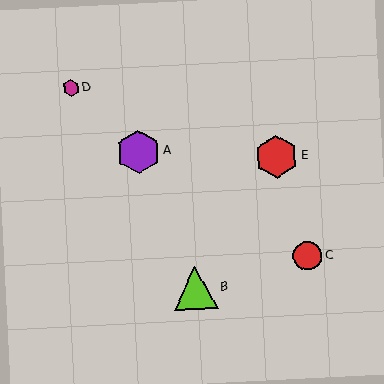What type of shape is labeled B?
Shape B is a lime triangle.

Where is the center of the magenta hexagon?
The center of the magenta hexagon is at (71, 88).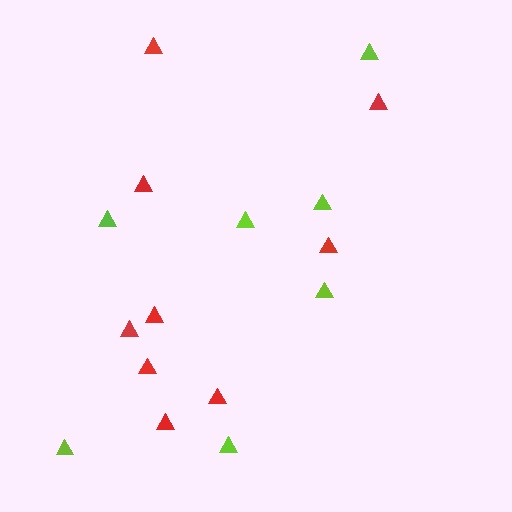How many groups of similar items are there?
There are 2 groups: one group of lime triangles (7) and one group of red triangles (9).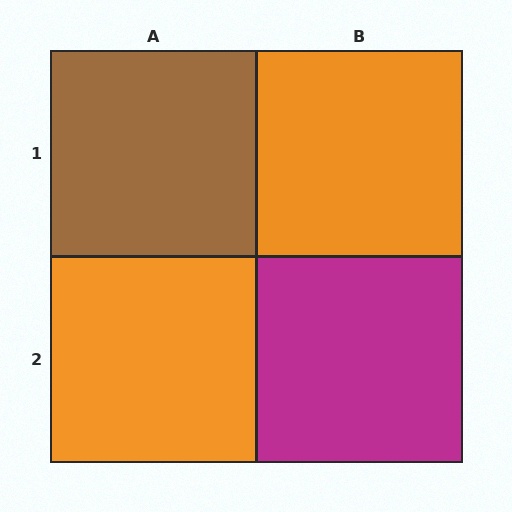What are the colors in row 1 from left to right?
Brown, orange.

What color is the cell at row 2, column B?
Magenta.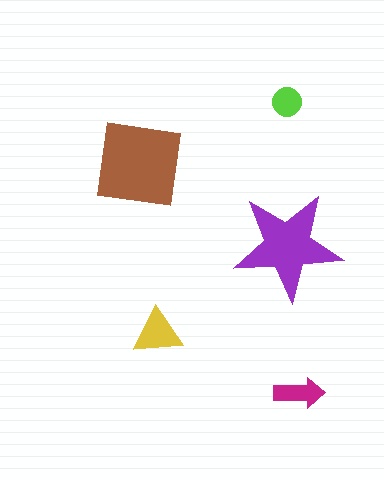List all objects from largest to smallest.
The brown square, the purple star, the yellow triangle, the magenta arrow, the lime circle.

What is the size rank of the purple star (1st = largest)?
2nd.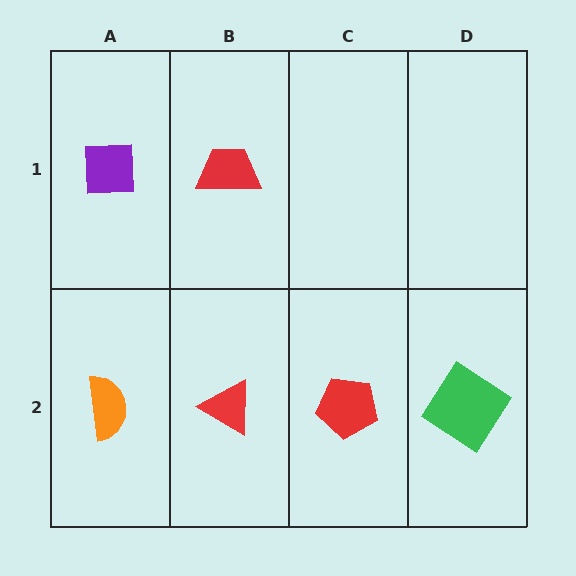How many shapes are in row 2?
4 shapes.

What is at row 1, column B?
A red trapezoid.